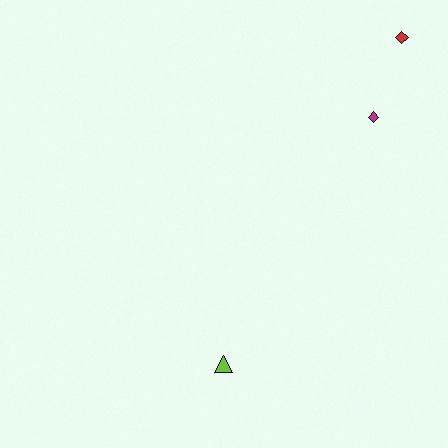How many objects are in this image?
There are 3 objects.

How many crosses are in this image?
There are no crosses.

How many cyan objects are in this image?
There are no cyan objects.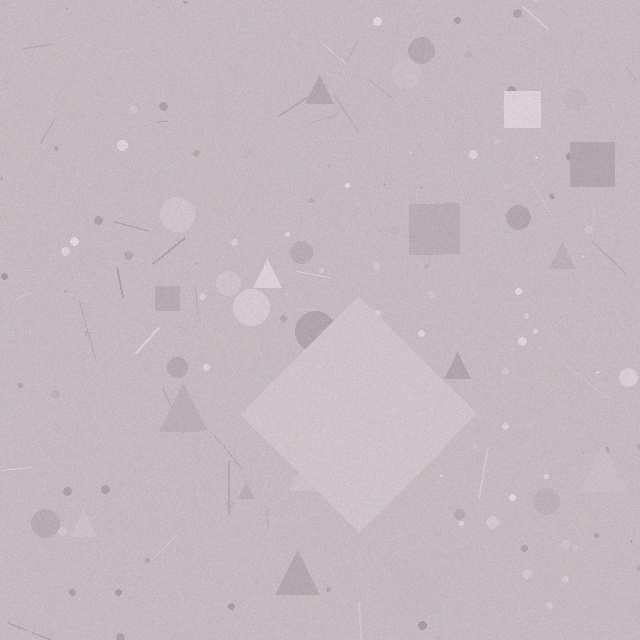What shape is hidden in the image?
A diamond is hidden in the image.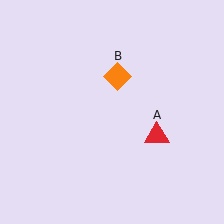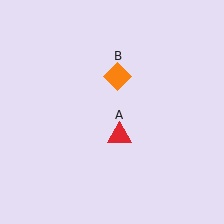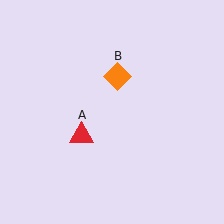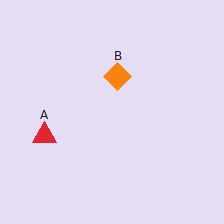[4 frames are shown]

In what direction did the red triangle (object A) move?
The red triangle (object A) moved left.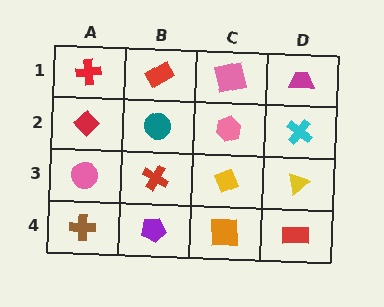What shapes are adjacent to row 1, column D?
A cyan cross (row 2, column D), a pink square (row 1, column C).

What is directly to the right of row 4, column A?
A purple pentagon.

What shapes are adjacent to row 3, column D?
A cyan cross (row 2, column D), a red rectangle (row 4, column D), a yellow diamond (row 3, column C).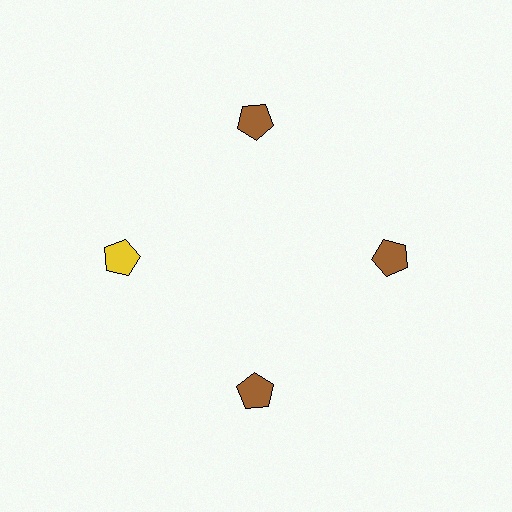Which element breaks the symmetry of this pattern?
The yellow pentagon at roughly the 9 o'clock position breaks the symmetry. All other shapes are brown pentagons.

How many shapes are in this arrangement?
There are 4 shapes arranged in a ring pattern.